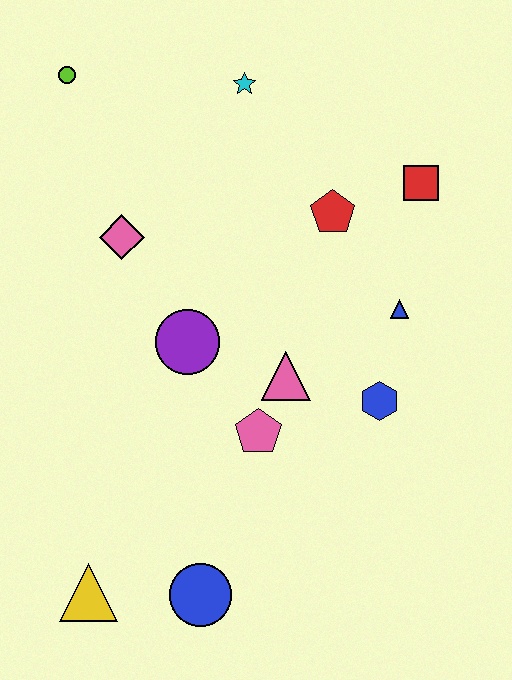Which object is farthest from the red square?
The yellow triangle is farthest from the red square.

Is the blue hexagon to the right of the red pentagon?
Yes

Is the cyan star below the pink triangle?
No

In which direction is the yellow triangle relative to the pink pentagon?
The yellow triangle is to the left of the pink pentagon.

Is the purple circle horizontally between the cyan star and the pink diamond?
Yes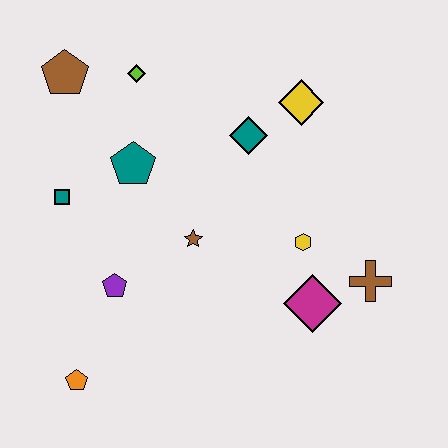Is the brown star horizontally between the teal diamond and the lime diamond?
Yes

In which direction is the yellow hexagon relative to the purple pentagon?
The yellow hexagon is to the right of the purple pentagon.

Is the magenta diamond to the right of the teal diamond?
Yes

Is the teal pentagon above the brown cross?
Yes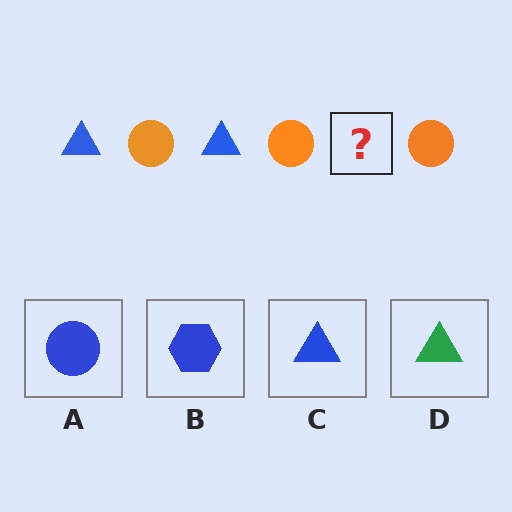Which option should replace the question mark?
Option C.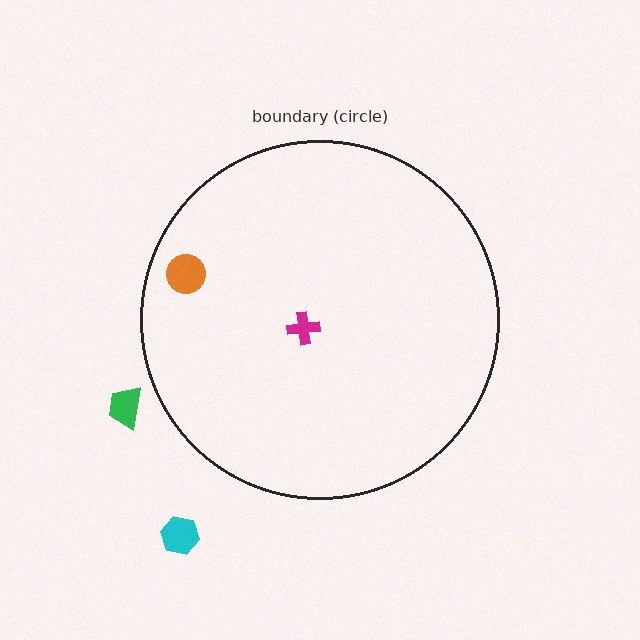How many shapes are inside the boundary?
2 inside, 2 outside.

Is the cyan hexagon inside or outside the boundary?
Outside.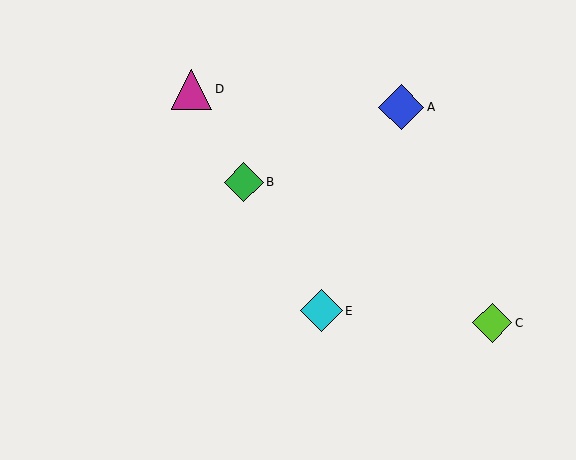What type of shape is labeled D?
Shape D is a magenta triangle.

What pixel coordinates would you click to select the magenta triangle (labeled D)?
Click at (192, 89) to select the magenta triangle D.